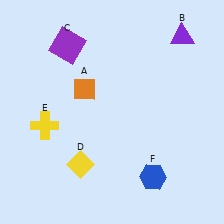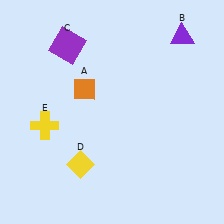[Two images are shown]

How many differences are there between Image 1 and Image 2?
There is 1 difference between the two images.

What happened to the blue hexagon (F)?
The blue hexagon (F) was removed in Image 2. It was in the bottom-right area of Image 1.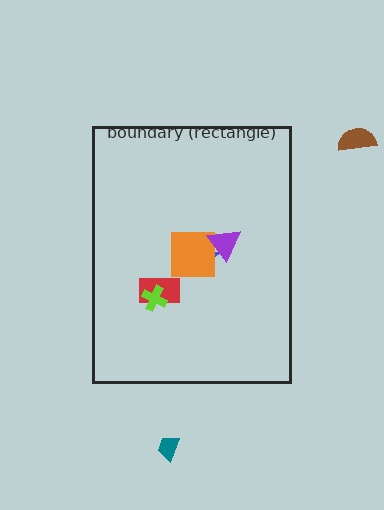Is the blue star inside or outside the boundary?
Inside.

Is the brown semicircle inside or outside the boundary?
Outside.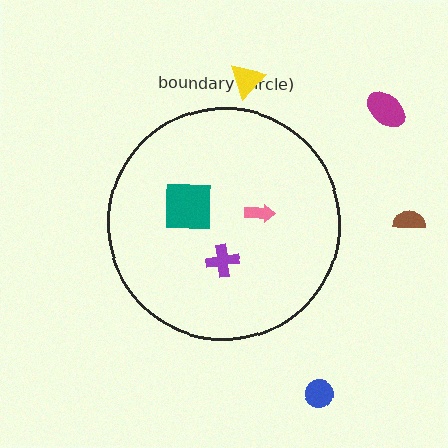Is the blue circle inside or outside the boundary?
Outside.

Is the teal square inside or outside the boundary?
Inside.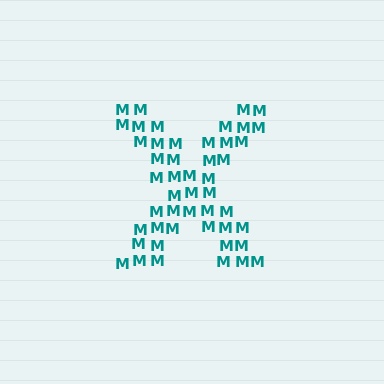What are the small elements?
The small elements are letter M's.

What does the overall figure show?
The overall figure shows the letter X.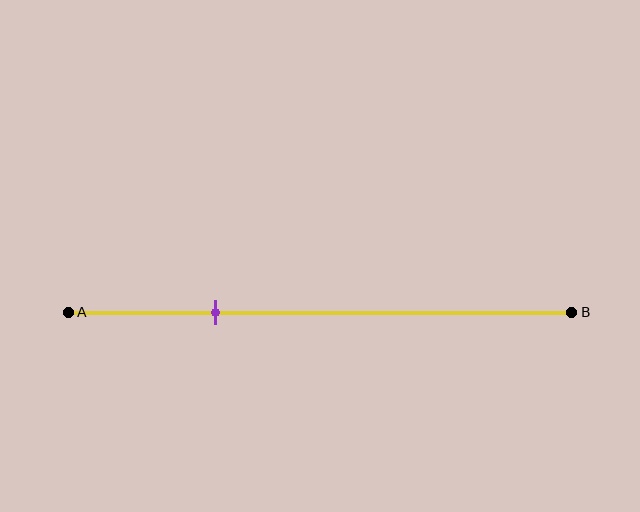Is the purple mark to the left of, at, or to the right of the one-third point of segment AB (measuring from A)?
The purple mark is to the left of the one-third point of segment AB.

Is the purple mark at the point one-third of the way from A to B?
No, the mark is at about 30% from A, not at the 33% one-third point.